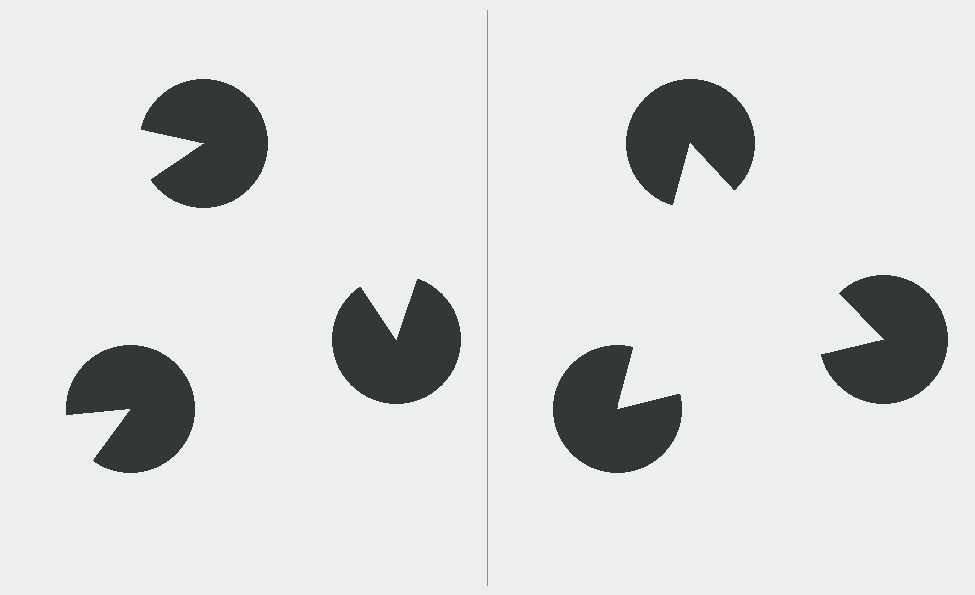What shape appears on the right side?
An illusory triangle.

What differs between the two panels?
The pac-man discs are positioned identically on both sides; only the wedge orientations differ. On the right they align to a triangle; on the left they are misaligned.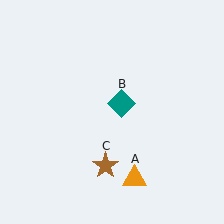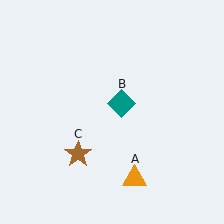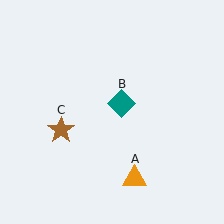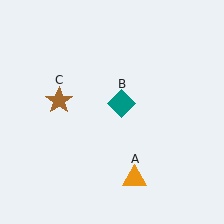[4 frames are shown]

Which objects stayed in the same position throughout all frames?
Orange triangle (object A) and teal diamond (object B) remained stationary.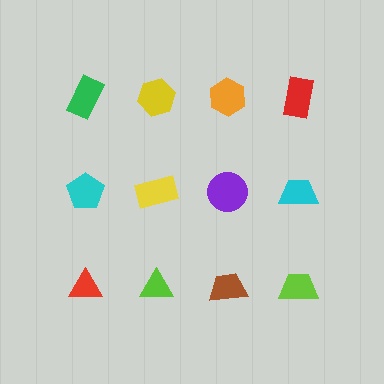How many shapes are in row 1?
4 shapes.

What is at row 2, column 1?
A cyan pentagon.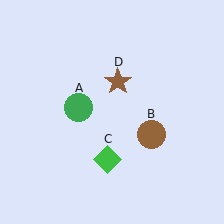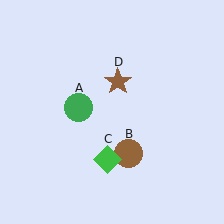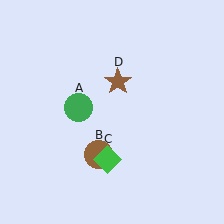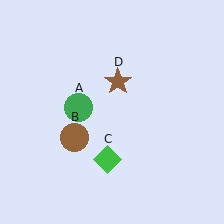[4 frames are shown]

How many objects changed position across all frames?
1 object changed position: brown circle (object B).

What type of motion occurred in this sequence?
The brown circle (object B) rotated clockwise around the center of the scene.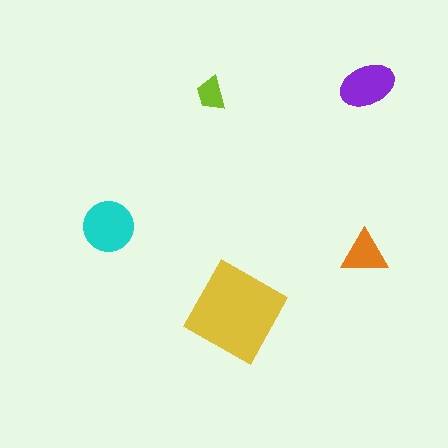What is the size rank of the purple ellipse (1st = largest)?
3rd.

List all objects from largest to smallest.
The yellow diamond, the cyan circle, the purple ellipse, the orange triangle, the lime trapezoid.